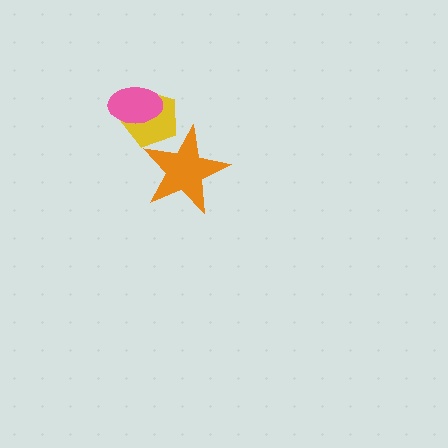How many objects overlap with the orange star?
1 object overlaps with the orange star.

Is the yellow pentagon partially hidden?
Yes, it is partially covered by another shape.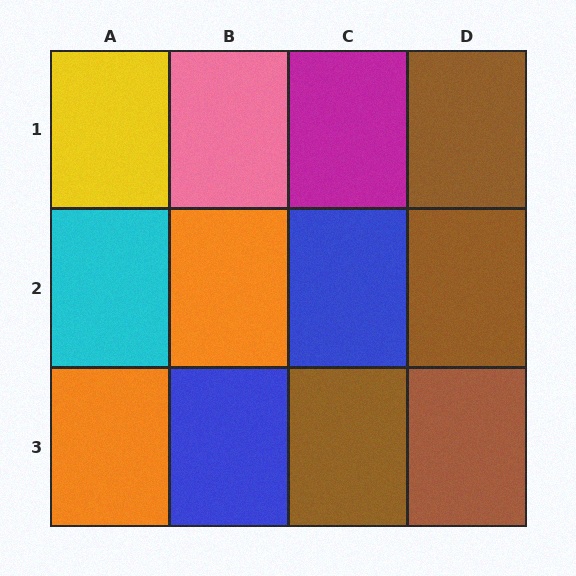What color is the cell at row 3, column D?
Brown.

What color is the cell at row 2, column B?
Orange.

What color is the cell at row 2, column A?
Cyan.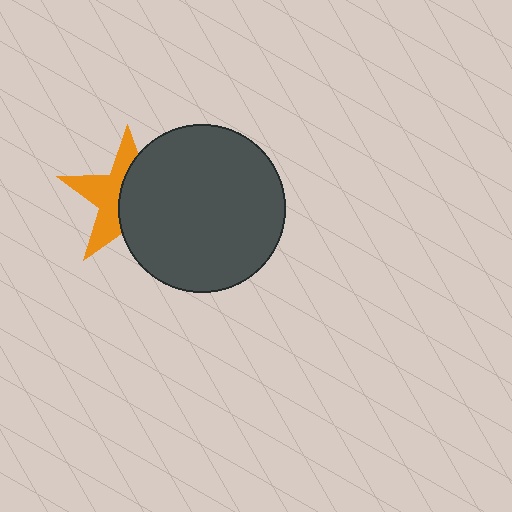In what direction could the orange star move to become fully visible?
The orange star could move left. That would shift it out from behind the dark gray circle entirely.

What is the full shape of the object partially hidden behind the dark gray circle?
The partially hidden object is an orange star.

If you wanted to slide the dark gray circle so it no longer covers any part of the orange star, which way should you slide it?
Slide it right — that is the most direct way to separate the two shapes.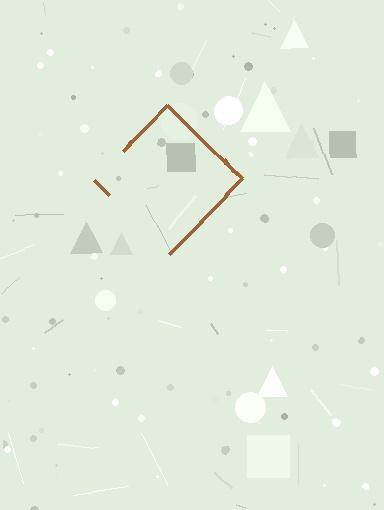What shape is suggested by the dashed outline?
The dashed outline suggests a diamond.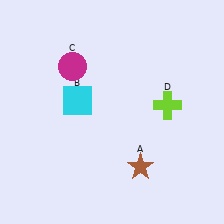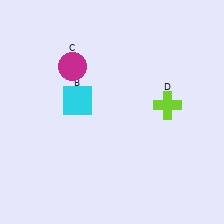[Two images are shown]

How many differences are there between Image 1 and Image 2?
There is 1 difference between the two images.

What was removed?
The brown star (A) was removed in Image 2.